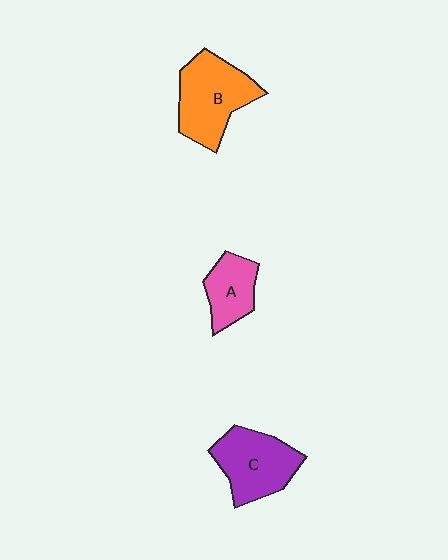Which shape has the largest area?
Shape B (orange).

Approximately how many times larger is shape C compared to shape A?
Approximately 1.5 times.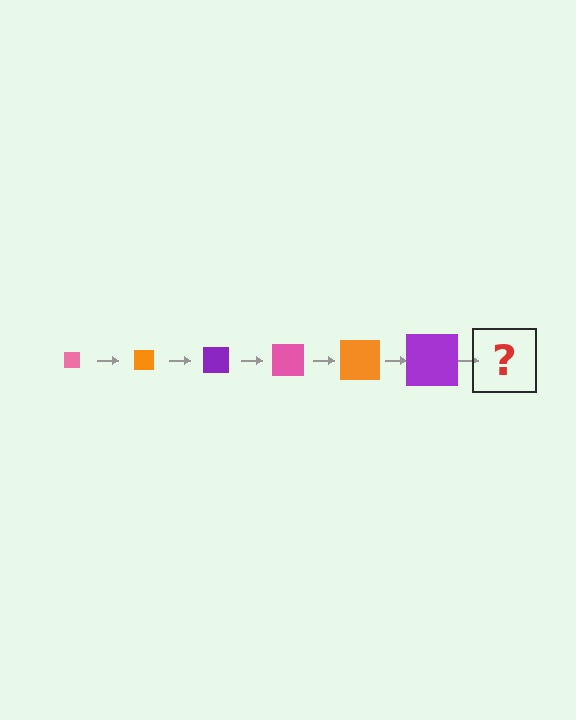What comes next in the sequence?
The next element should be a pink square, larger than the previous one.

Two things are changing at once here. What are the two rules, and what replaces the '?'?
The two rules are that the square grows larger each step and the color cycles through pink, orange, and purple. The '?' should be a pink square, larger than the previous one.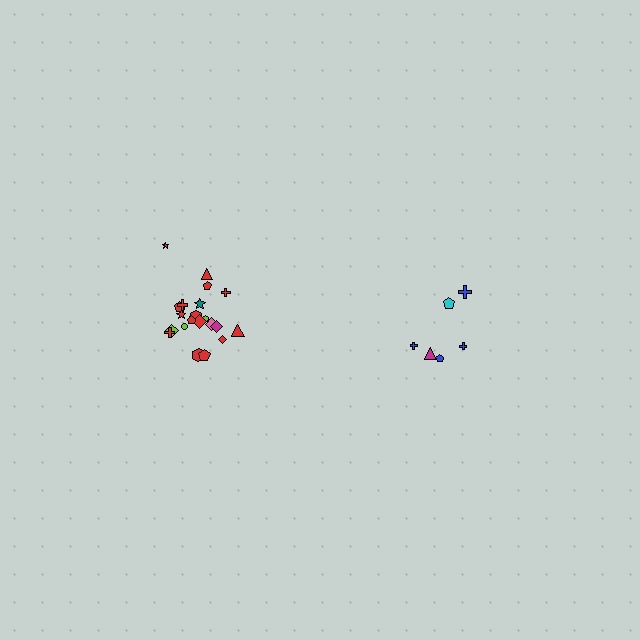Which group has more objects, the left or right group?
The left group.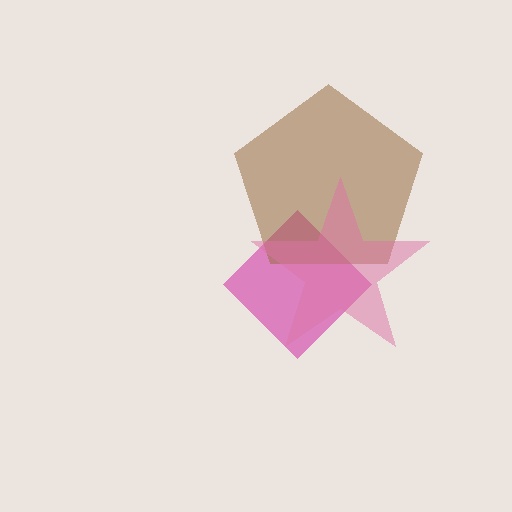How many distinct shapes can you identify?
There are 3 distinct shapes: a magenta diamond, a brown pentagon, a pink star.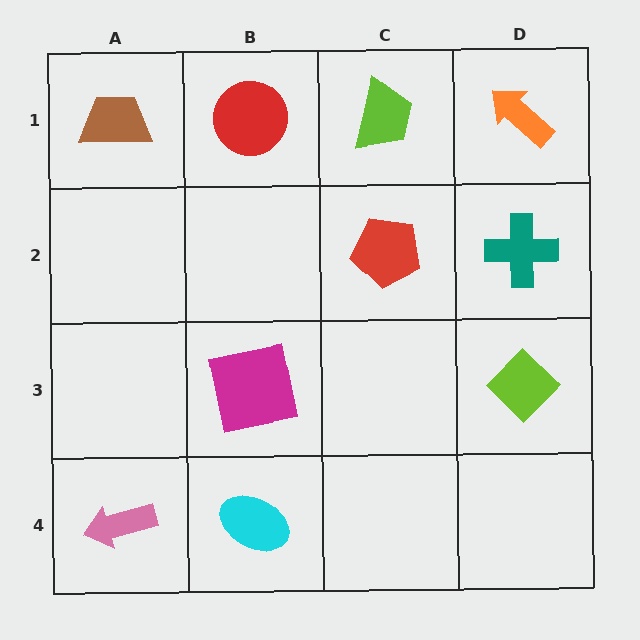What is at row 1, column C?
A lime trapezoid.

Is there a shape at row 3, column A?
No, that cell is empty.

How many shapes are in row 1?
4 shapes.